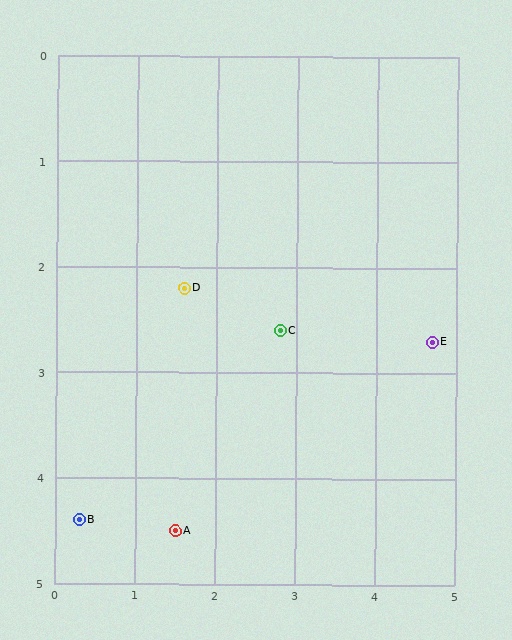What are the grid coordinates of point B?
Point B is at approximately (0.3, 4.4).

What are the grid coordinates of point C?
Point C is at approximately (2.8, 2.6).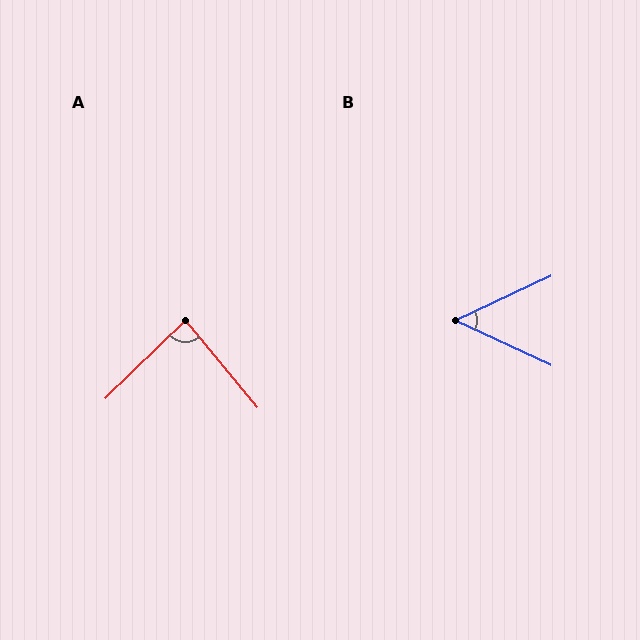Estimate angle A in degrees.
Approximately 85 degrees.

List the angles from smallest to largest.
B (50°), A (85°).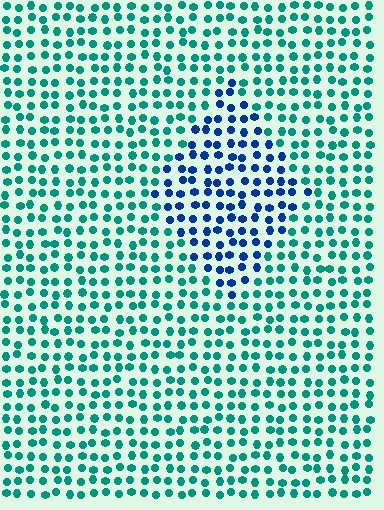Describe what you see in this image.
The image is filled with small teal elements in a uniform arrangement. A diamond-shaped region is visible where the elements are tinted to a slightly different hue, forming a subtle color boundary.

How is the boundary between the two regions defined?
The boundary is defined purely by a slight shift in hue (about 49 degrees). Spacing, size, and orientation are identical on both sides.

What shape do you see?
I see a diamond.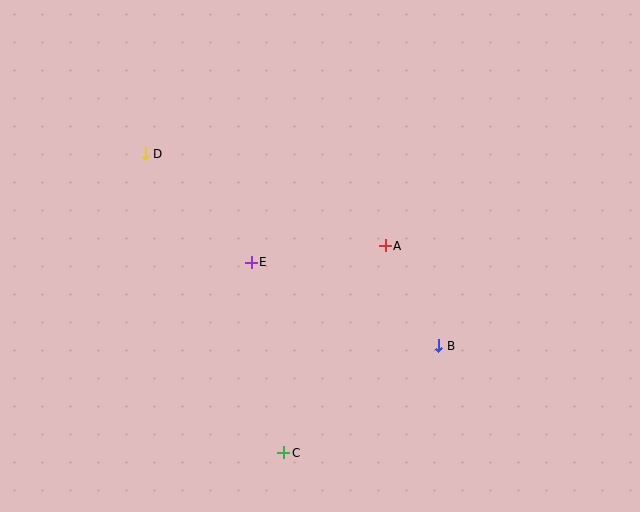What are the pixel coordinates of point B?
Point B is at (439, 346).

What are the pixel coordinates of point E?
Point E is at (251, 262).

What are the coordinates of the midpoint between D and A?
The midpoint between D and A is at (265, 200).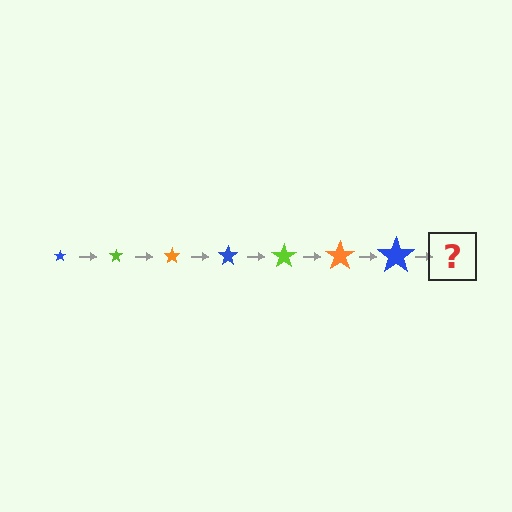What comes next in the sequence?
The next element should be a lime star, larger than the previous one.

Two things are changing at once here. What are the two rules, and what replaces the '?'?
The two rules are that the star grows larger each step and the color cycles through blue, lime, and orange. The '?' should be a lime star, larger than the previous one.